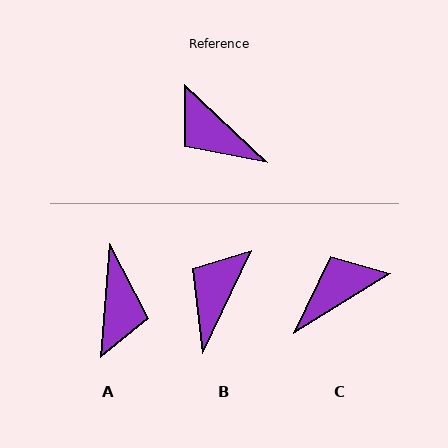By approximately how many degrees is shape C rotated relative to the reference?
Approximately 105 degrees clockwise.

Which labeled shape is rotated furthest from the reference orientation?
A, about 129 degrees away.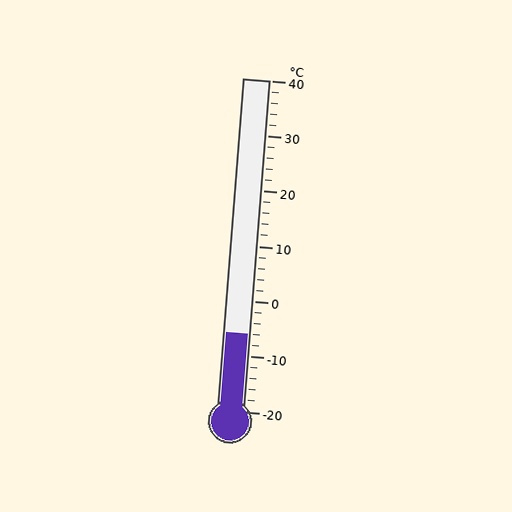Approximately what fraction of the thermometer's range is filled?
The thermometer is filled to approximately 25% of its range.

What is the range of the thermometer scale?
The thermometer scale ranges from -20°C to 40°C.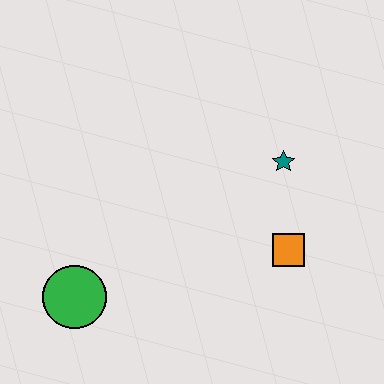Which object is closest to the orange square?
The teal star is closest to the orange square.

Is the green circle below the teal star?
Yes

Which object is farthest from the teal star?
The green circle is farthest from the teal star.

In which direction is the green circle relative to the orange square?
The green circle is to the left of the orange square.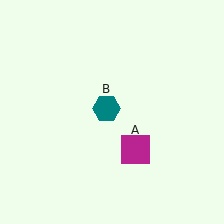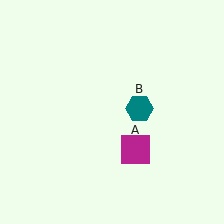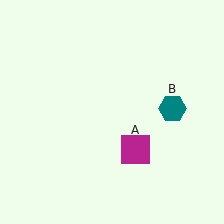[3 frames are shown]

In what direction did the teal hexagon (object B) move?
The teal hexagon (object B) moved right.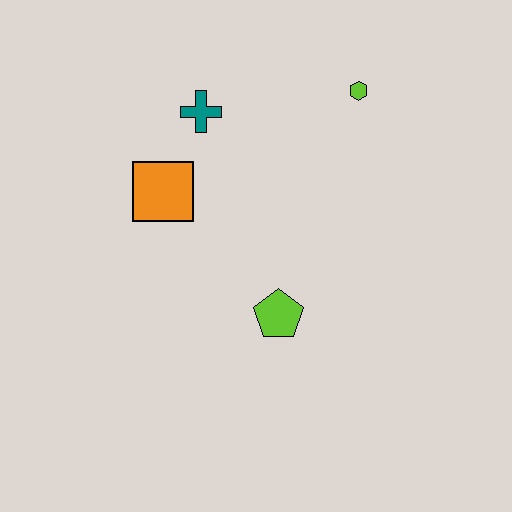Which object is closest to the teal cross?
The orange square is closest to the teal cross.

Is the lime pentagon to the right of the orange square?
Yes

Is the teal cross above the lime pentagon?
Yes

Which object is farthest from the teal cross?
The lime pentagon is farthest from the teal cross.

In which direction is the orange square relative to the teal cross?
The orange square is below the teal cross.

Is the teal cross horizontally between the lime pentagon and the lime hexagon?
No